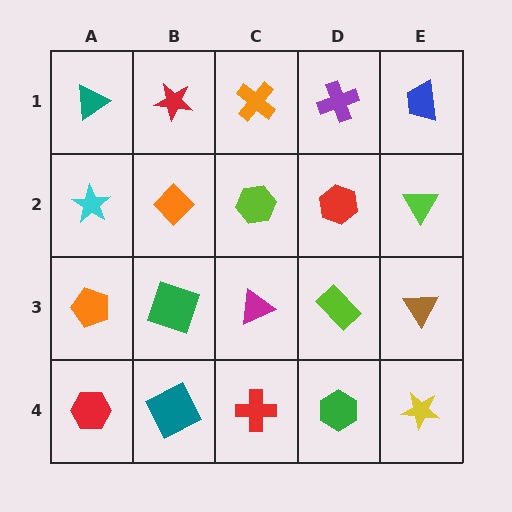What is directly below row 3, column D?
A green hexagon.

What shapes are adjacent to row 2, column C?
An orange cross (row 1, column C), a magenta triangle (row 3, column C), an orange diamond (row 2, column B), a red hexagon (row 2, column D).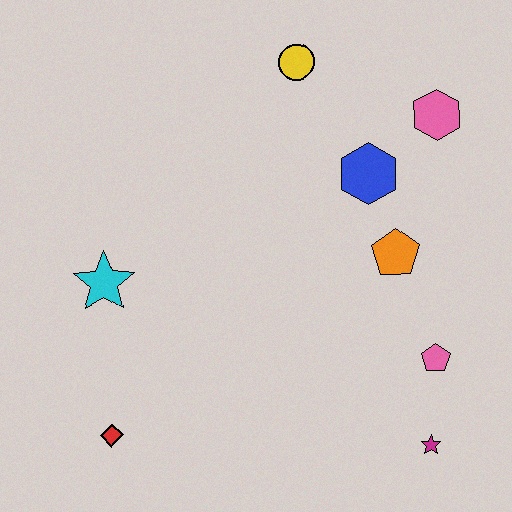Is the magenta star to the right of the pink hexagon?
No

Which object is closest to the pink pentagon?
The magenta star is closest to the pink pentagon.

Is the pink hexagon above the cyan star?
Yes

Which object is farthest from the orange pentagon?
The red diamond is farthest from the orange pentagon.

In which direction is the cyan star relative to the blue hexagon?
The cyan star is to the left of the blue hexagon.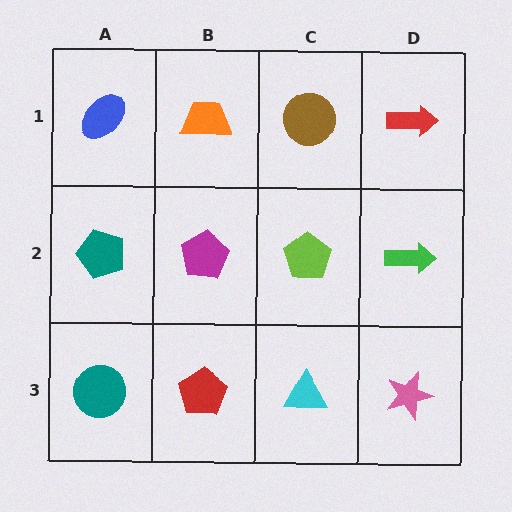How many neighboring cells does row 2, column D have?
3.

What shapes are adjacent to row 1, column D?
A green arrow (row 2, column D), a brown circle (row 1, column C).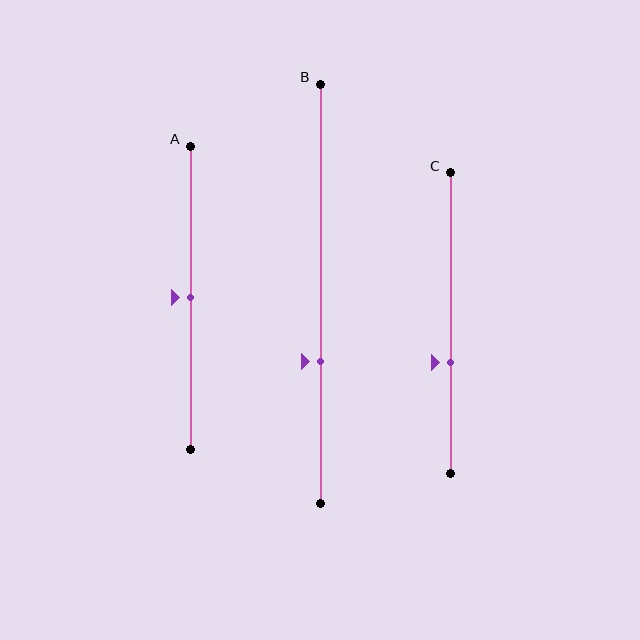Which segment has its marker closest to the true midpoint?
Segment A has its marker closest to the true midpoint.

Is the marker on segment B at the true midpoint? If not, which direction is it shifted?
No, the marker on segment B is shifted downward by about 16% of the segment length.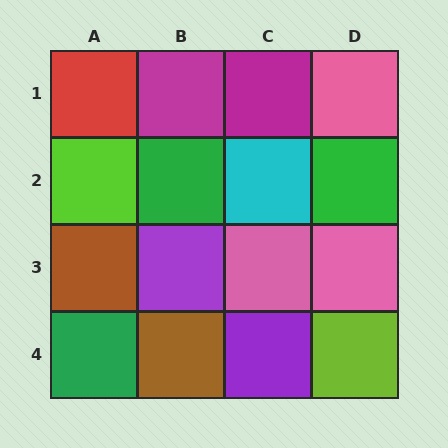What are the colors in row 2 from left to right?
Lime, green, cyan, green.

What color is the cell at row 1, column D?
Pink.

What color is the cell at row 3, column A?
Brown.